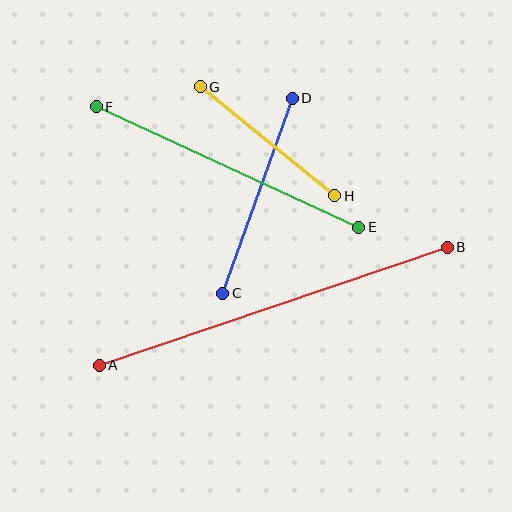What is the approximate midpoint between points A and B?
The midpoint is at approximately (273, 306) pixels.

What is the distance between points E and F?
The distance is approximately 289 pixels.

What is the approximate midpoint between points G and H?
The midpoint is at approximately (267, 141) pixels.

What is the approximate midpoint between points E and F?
The midpoint is at approximately (227, 167) pixels.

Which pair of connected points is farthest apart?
Points A and B are farthest apart.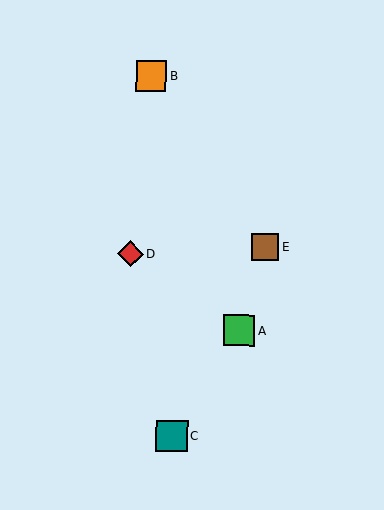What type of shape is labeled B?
Shape B is an orange square.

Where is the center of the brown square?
The center of the brown square is at (265, 247).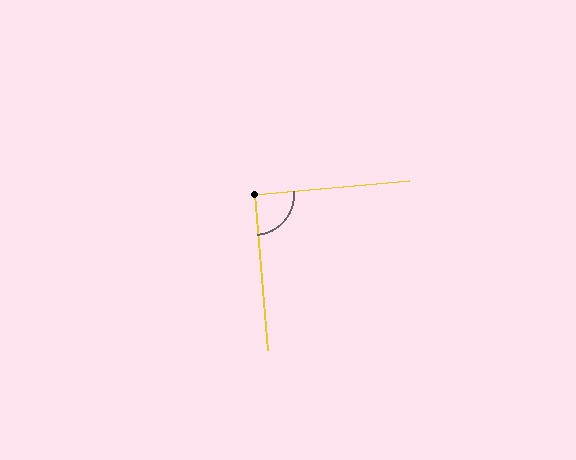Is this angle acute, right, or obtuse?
It is approximately a right angle.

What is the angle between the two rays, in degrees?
Approximately 90 degrees.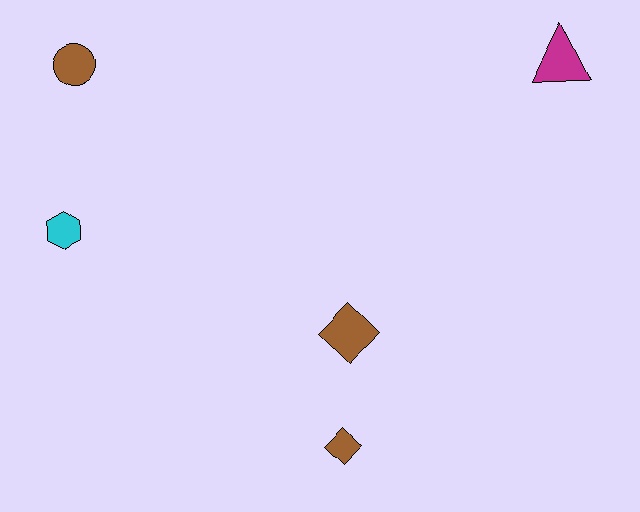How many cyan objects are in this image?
There is 1 cyan object.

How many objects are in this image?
There are 5 objects.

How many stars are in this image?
There are no stars.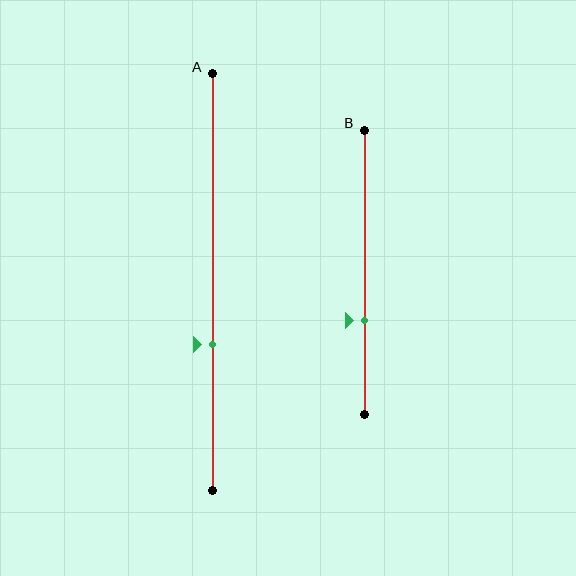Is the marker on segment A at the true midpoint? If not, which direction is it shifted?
No, the marker on segment A is shifted downward by about 15% of the segment length.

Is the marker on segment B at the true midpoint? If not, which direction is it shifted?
No, the marker on segment B is shifted downward by about 17% of the segment length.